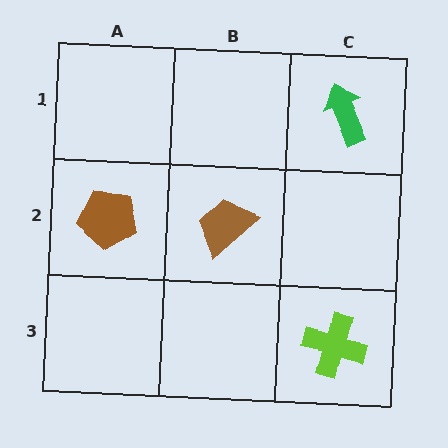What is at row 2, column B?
A brown trapezoid.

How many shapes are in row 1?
1 shape.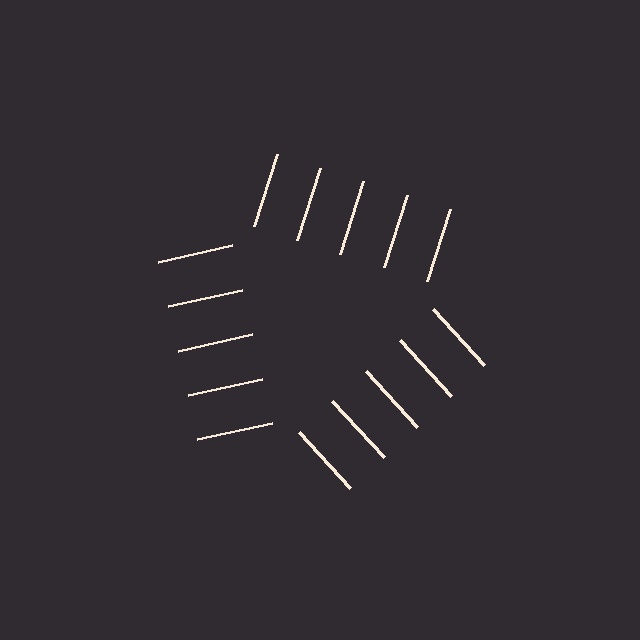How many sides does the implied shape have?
3 sides — the line-ends trace a triangle.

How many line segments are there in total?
15 — 5 along each of the 3 edges.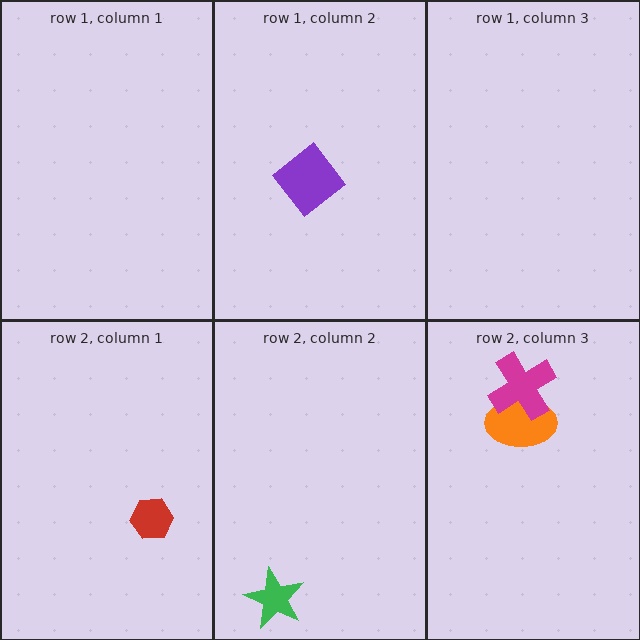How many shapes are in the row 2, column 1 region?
1.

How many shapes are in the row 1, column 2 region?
1.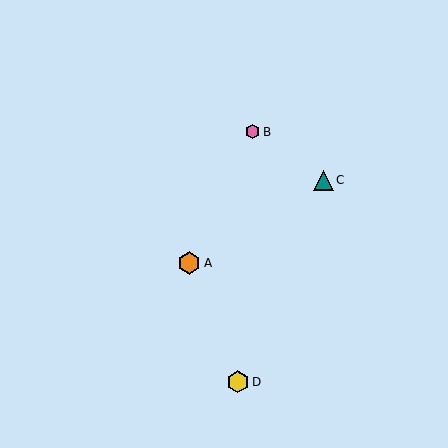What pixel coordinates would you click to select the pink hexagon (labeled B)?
Click at (252, 132) to select the pink hexagon B.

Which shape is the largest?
The orange hexagon (labeled A) is the largest.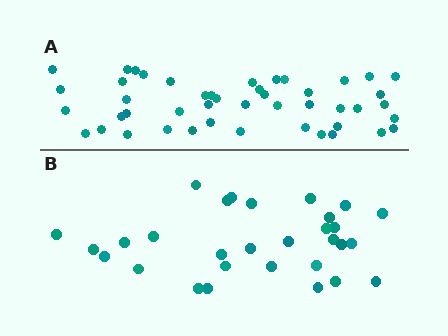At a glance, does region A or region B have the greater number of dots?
Region A (the top region) has more dots.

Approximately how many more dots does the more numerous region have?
Region A has approximately 15 more dots than region B.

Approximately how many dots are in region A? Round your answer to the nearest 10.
About 50 dots. (The exact count is 46, which rounds to 50.)